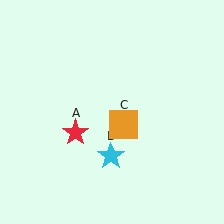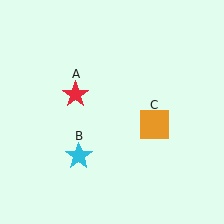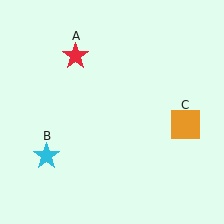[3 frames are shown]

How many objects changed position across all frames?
3 objects changed position: red star (object A), cyan star (object B), orange square (object C).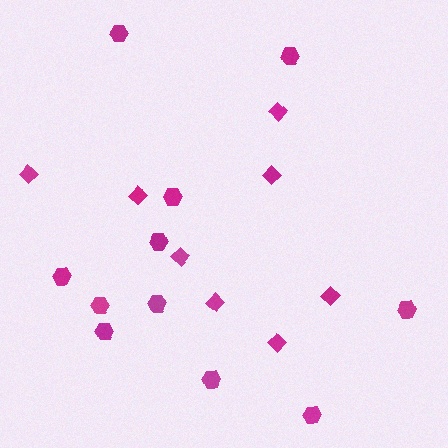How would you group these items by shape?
There are 2 groups: one group of diamonds (8) and one group of hexagons (11).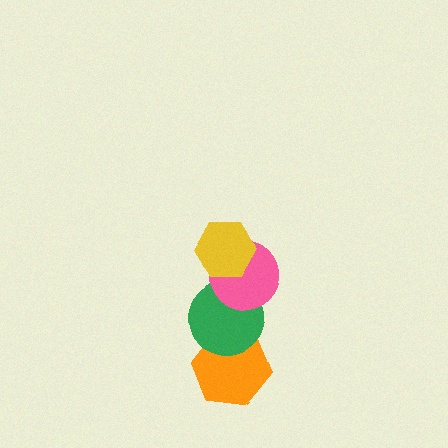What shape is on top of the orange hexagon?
The green circle is on top of the orange hexagon.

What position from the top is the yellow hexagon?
The yellow hexagon is 1st from the top.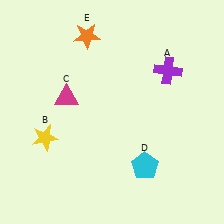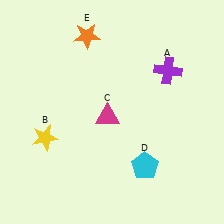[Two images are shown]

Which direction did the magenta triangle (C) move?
The magenta triangle (C) moved right.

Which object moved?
The magenta triangle (C) moved right.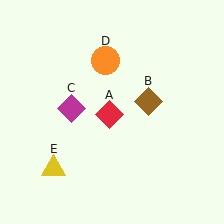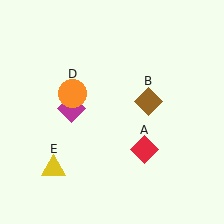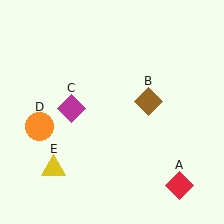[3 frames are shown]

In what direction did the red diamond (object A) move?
The red diamond (object A) moved down and to the right.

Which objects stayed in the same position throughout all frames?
Brown diamond (object B) and magenta diamond (object C) and yellow triangle (object E) remained stationary.